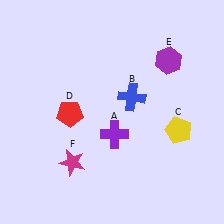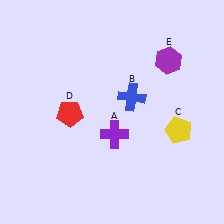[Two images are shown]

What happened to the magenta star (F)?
The magenta star (F) was removed in Image 2. It was in the bottom-left area of Image 1.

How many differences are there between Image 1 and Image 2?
There is 1 difference between the two images.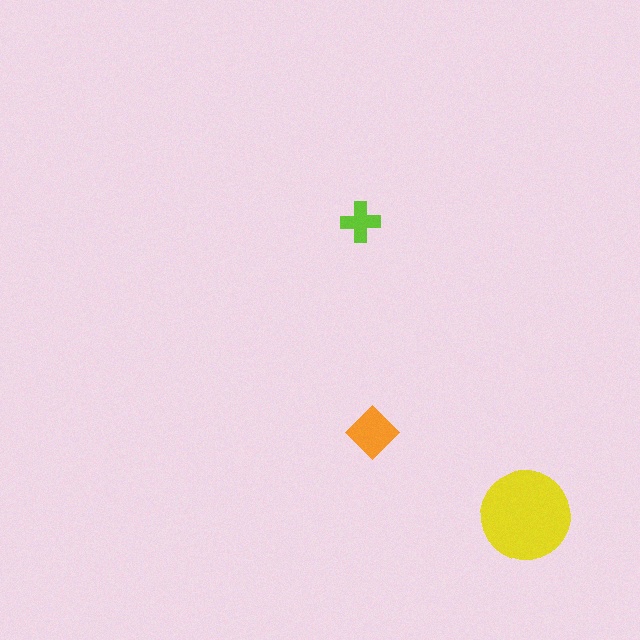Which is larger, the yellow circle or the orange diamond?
The yellow circle.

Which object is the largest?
The yellow circle.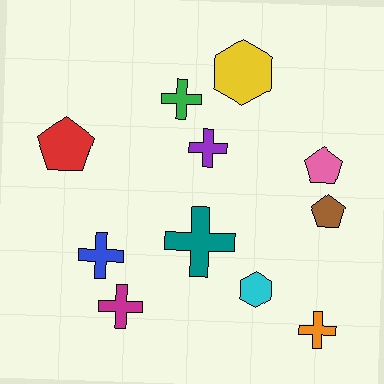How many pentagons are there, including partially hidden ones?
There are 3 pentagons.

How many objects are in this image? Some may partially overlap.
There are 11 objects.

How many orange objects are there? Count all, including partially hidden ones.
There is 1 orange object.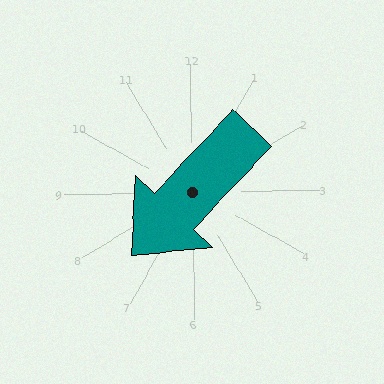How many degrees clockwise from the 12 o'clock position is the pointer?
Approximately 224 degrees.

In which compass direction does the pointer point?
Southwest.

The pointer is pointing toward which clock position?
Roughly 7 o'clock.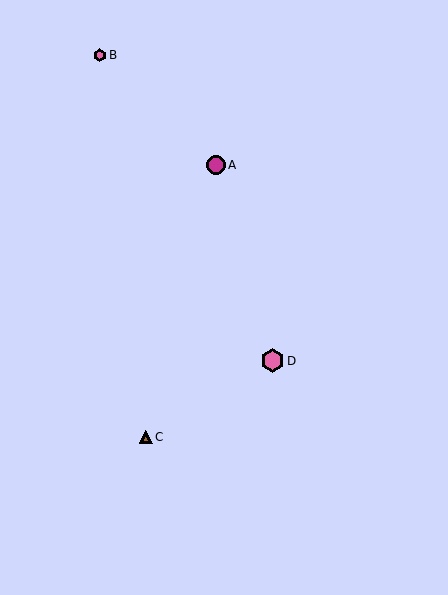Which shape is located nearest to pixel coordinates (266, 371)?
The pink hexagon (labeled D) at (273, 361) is nearest to that location.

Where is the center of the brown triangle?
The center of the brown triangle is at (146, 437).